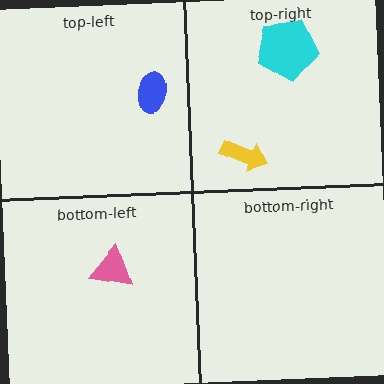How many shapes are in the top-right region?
2.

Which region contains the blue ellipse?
The top-left region.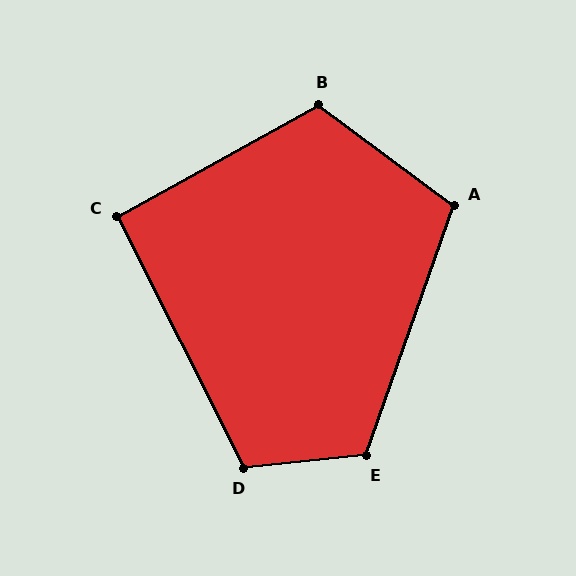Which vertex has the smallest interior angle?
C, at approximately 92 degrees.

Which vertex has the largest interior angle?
E, at approximately 115 degrees.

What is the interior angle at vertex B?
Approximately 114 degrees (obtuse).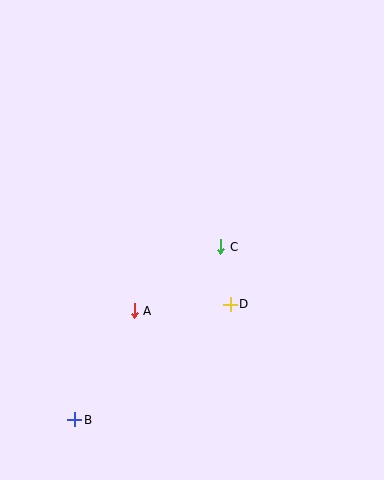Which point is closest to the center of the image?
Point C at (221, 247) is closest to the center.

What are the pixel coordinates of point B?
Point B is at (75, 420).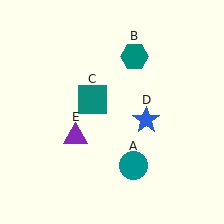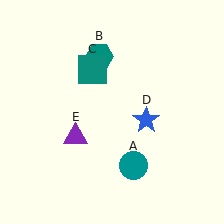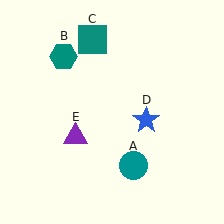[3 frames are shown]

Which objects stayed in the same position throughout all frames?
Teal circle (object A) and blue star (object D) and purple triangle (object E) remained stationary.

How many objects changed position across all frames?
2 objects changed position: teal hexagon (object B), teal square (object C).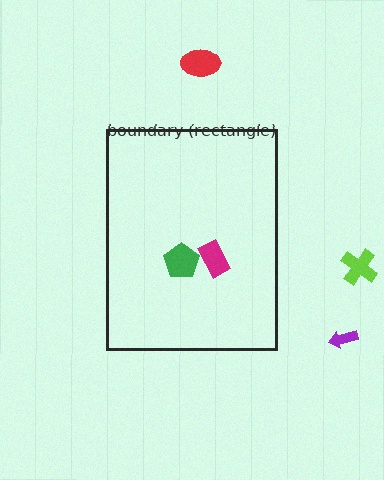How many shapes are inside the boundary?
2 inside, 3 outside.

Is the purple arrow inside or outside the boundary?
Outside.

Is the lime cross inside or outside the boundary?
Outside.